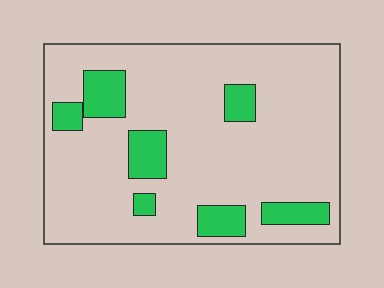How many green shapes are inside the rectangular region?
7.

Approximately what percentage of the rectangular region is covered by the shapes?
Approximately 15%.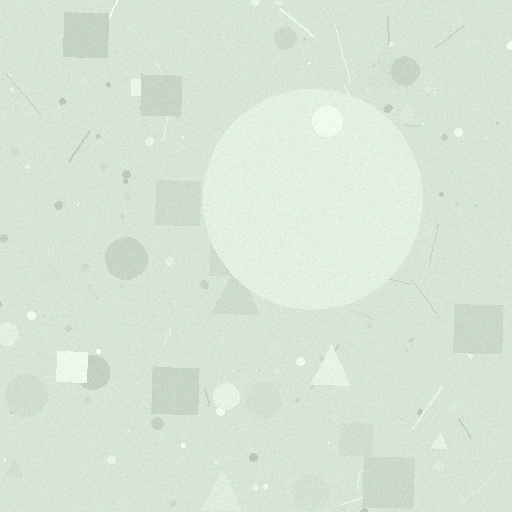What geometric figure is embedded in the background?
A circle is embedded in the background.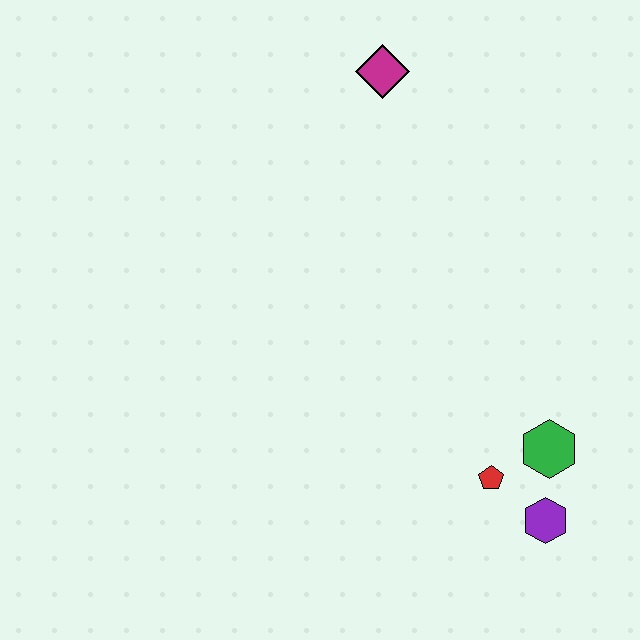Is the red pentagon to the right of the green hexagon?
No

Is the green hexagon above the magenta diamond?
No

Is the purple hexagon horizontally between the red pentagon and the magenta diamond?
No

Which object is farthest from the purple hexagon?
The magenta diamond is farthest from the purple hexagon.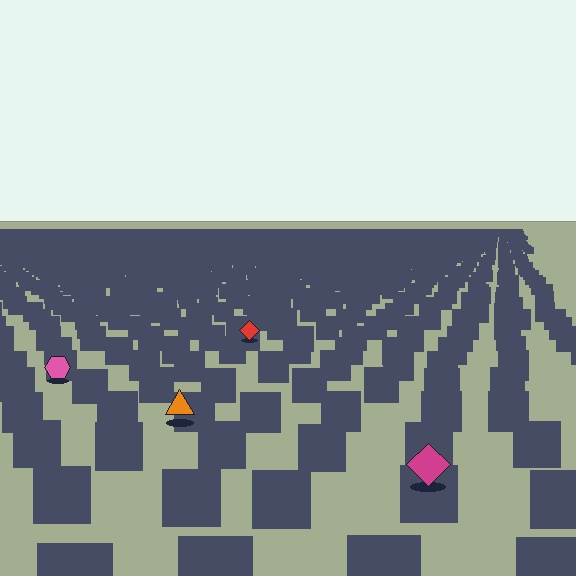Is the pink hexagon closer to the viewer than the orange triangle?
No. The orange triangle is closer — you can tell from the texture gradient: the ground texture is coarser near it.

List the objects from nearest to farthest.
From nearest to farthest: the magenta diamond, the orange triangle, the pink hexagon, the red diamond.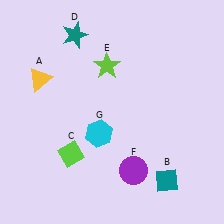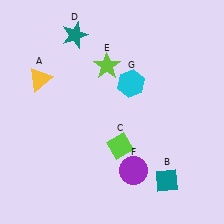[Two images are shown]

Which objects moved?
The objects that moved are: the lime diamond (C), the cyan hexagon (G).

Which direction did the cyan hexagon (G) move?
The cyan hexagon (G) moved up.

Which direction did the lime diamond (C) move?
The lime diamond (C) moved right.